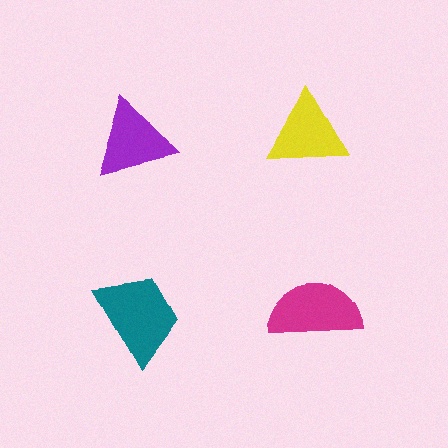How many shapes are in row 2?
2 shapes.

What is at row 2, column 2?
A magenta semicircle.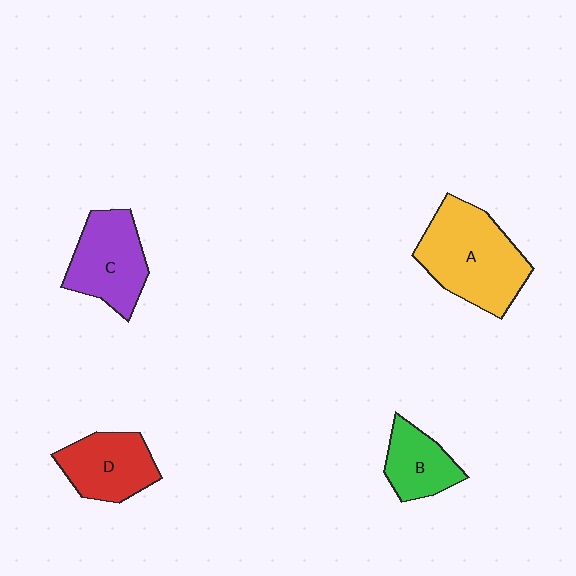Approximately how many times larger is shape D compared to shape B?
Approximately 1.3 times.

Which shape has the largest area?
Shape A (yellow).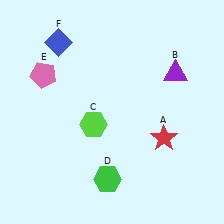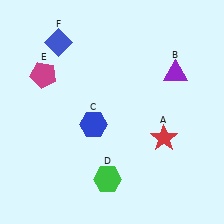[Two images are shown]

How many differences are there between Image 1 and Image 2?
There are 2 differences between the two images.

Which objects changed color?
C changed from lime to blue. E changed from pink to magenta.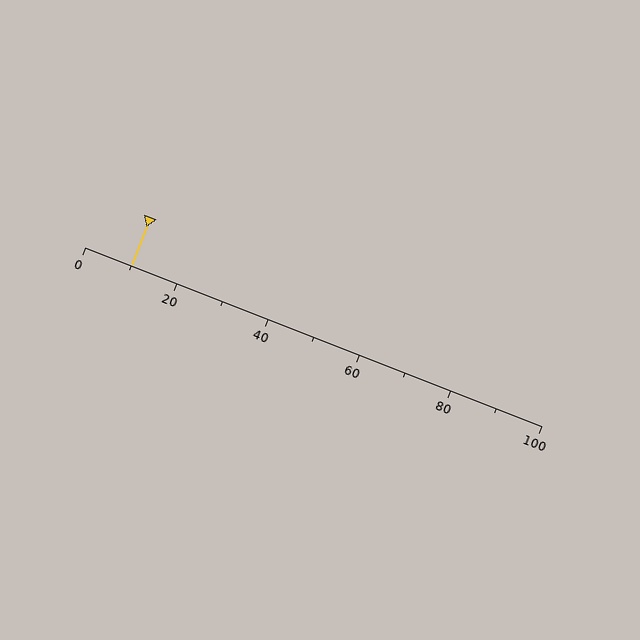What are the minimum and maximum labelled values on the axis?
The axis runs from 0 to 100.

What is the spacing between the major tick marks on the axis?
The major ticks are spaced 20 apart.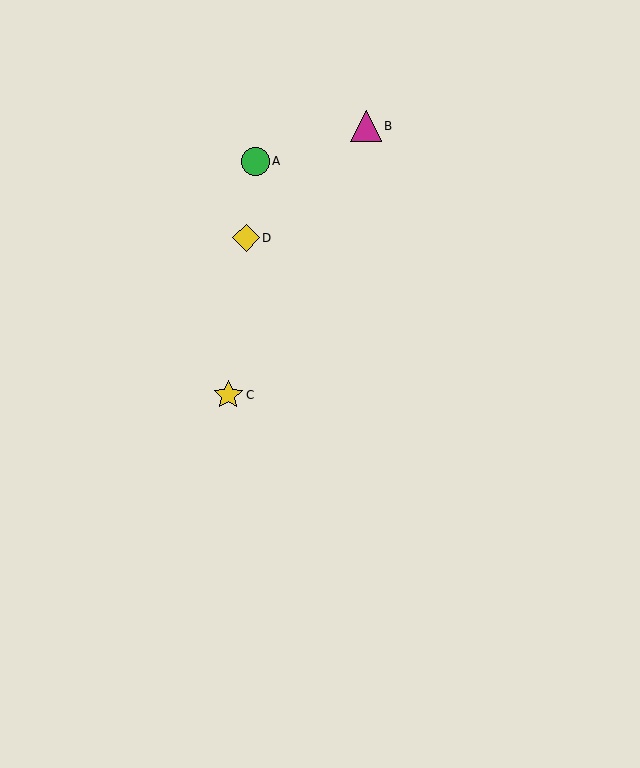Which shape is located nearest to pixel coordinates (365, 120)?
The magenta triangle (labeled B) at (366, 126) is nearest to that location.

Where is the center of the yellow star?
The center of the yellow star is at (228, 395).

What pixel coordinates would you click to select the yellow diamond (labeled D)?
Click at (246, 238) to select the yellow diamond D.